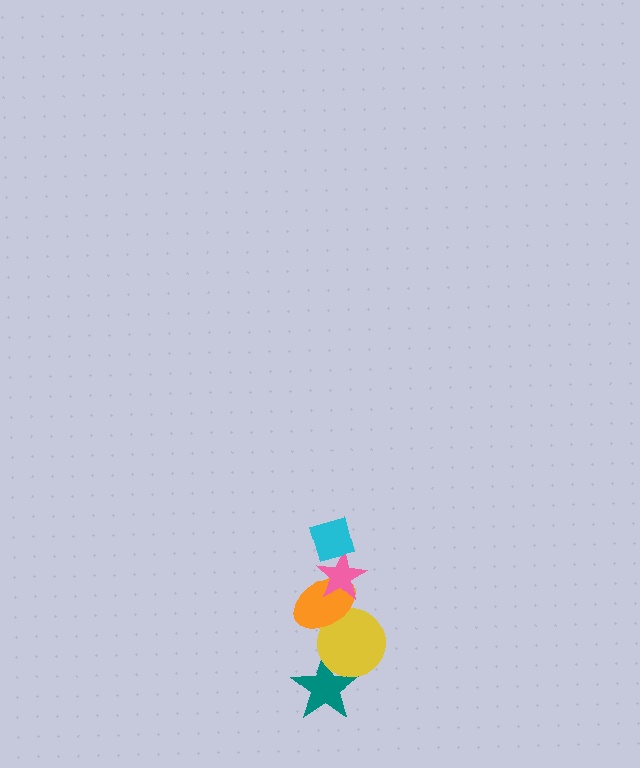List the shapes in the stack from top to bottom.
From top to bottom: the cyan diamond, the pink star, the orange ellipse, the yellow circle, the teal star.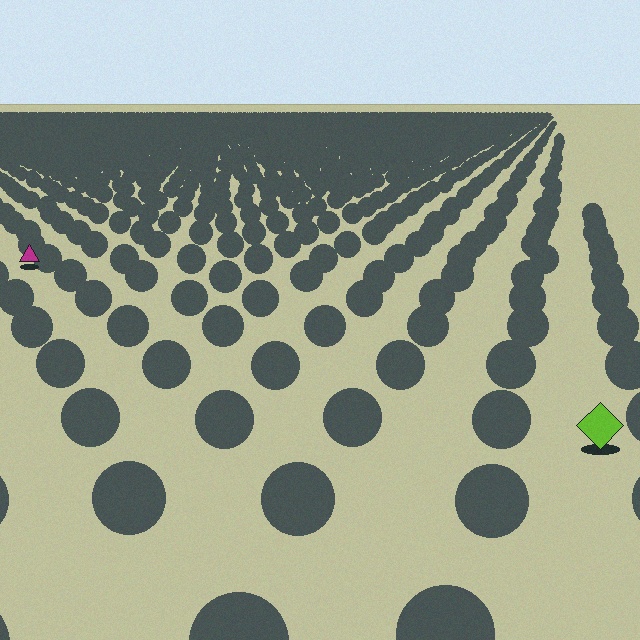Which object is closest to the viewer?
The lime diamond is closest. The texture marks near it are larger and more spread out.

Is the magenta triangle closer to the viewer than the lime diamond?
No. The lime diamond is closer — you can tell from the texture gradient: the ground texture is coarser near it.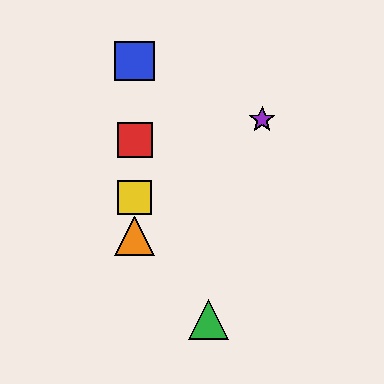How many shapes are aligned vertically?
4 shapes (the red square, the blue square, the yellow square, the orange triangle) are aligned vertically.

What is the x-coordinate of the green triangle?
The green triangle is at x≈208.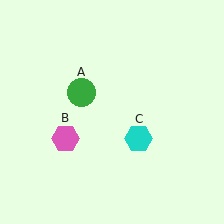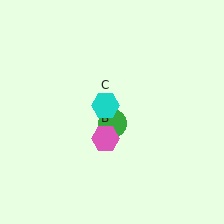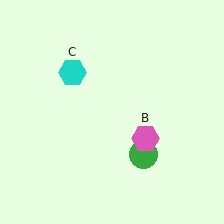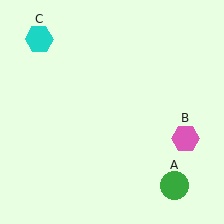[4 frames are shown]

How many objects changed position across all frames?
3 objects changed position: green circle (object A), pink hexagon (object B), cyan hexagon (object C).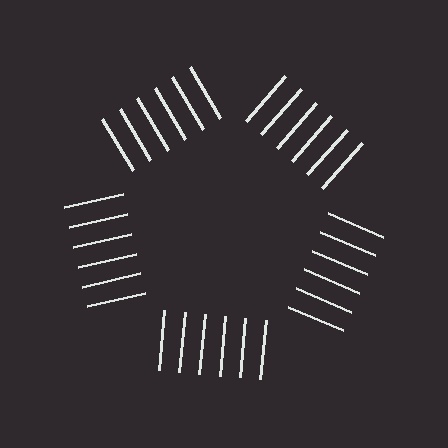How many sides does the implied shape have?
5 sides — the line-ends trace a pentagon.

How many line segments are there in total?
30 — 6 along each of the 5 edges.